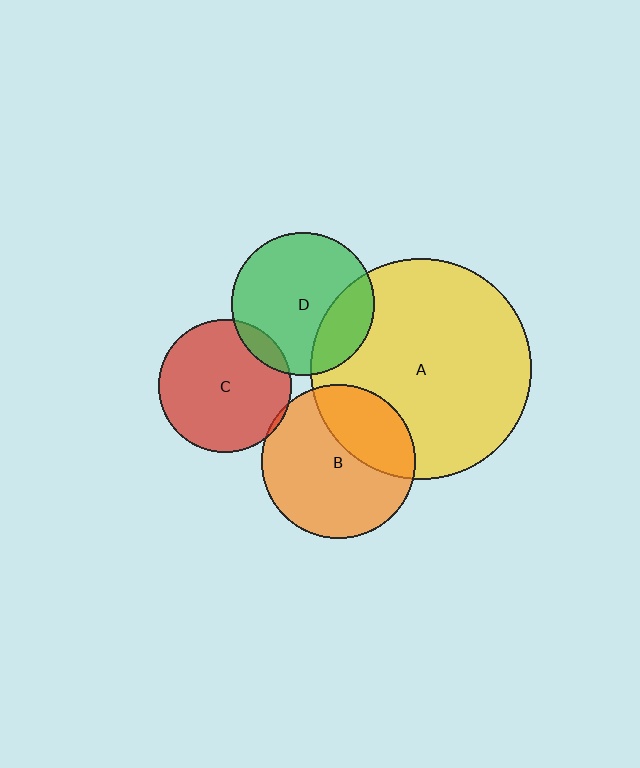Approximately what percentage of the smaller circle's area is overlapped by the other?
Approximately 5%.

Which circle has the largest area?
Circle A (yellow).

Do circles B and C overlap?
Yes.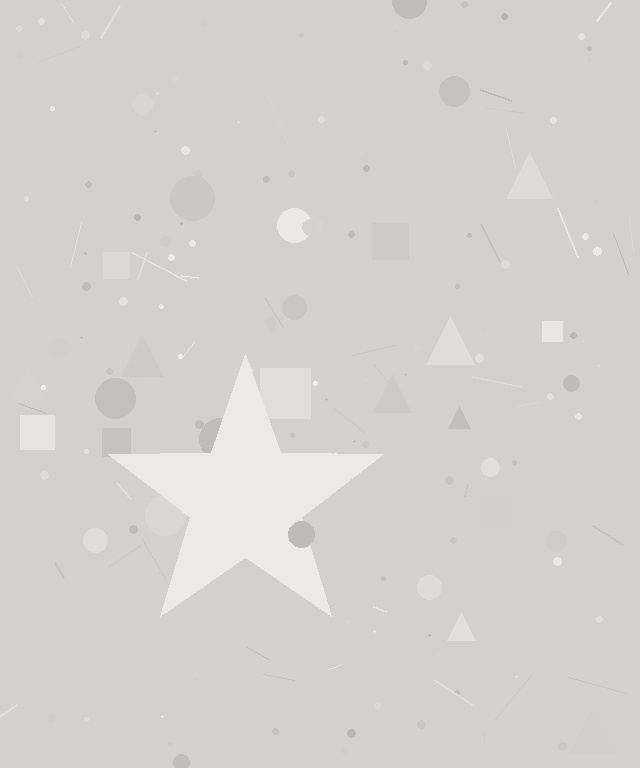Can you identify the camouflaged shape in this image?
The camouflaged shape is a star.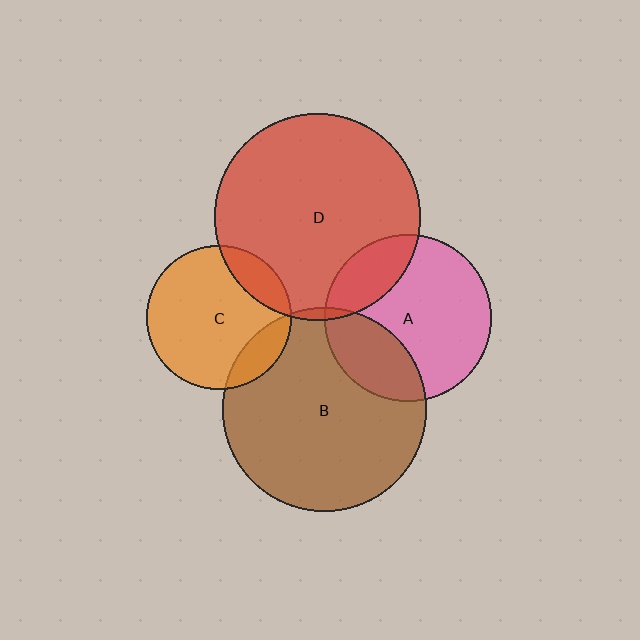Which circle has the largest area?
Circle D (red).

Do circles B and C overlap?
Yes.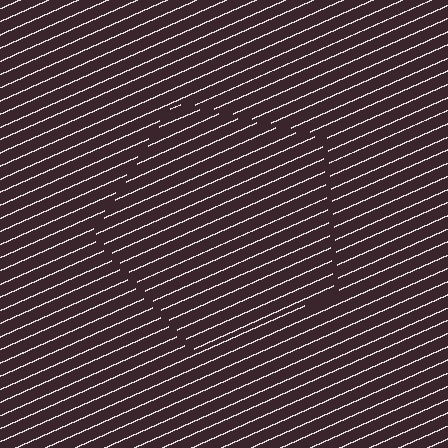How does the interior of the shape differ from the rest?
The interior of the shape contains the same grating, shifted by half a period — the contour is defined by the phase discontinuity where line-ends from the inner and outer gratings abut.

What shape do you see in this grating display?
An illusory pentagon. The interior of the shape contains the same grating, shifted by half a period — the contour is defined by the phase discontinuity where line-ends from the inner and outer gratings abut.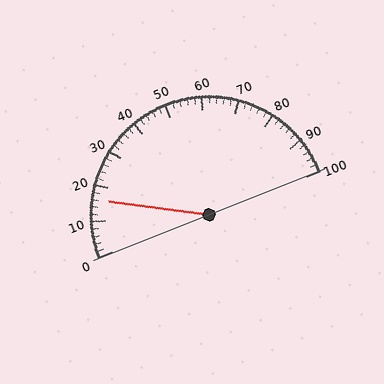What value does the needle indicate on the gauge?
The needle indicates approximately 16.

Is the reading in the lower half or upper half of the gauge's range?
The reading is in the lower half of the range (0 to 100).